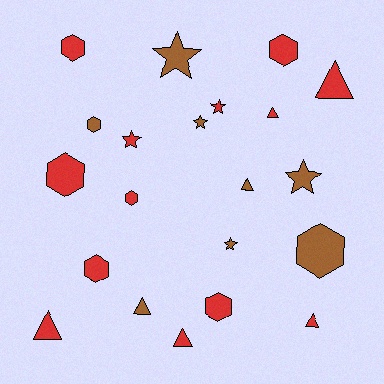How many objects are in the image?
There are 21 objects.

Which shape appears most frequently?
Hexagon, with 8 objects.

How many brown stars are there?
There are 4 brown stars.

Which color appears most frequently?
Red, with 13 objects.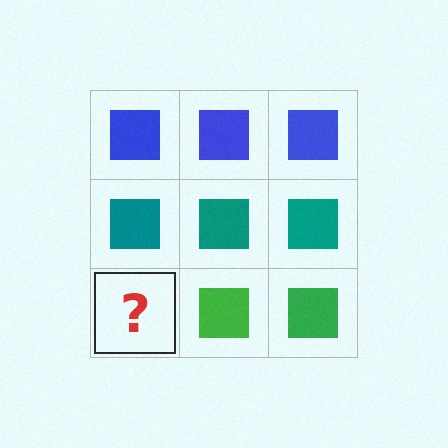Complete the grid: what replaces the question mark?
The question mark should be replaced with a green square.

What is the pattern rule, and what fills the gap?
The rule is that each row has a consistent color. The gap should be filled with a green square.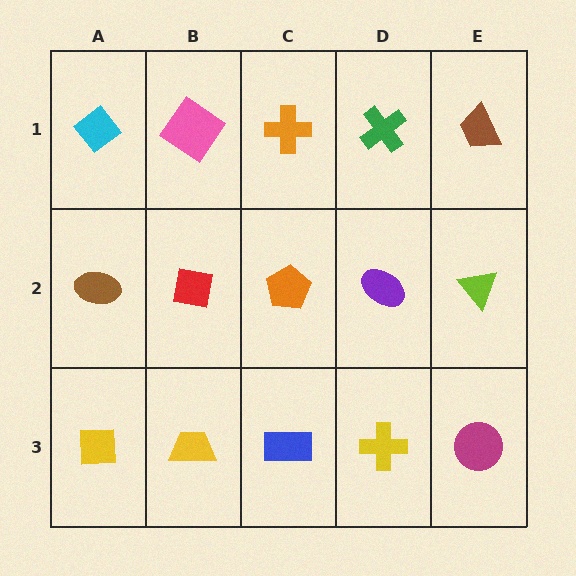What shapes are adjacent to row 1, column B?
A red square (row 2, column B), a cyan diamond (row 1, column A), an orange cross (row 1, column C).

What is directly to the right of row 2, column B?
An orange pentagon.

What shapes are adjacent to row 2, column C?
An orange cross (row 1, column C), a blue rectangle (row 3, column C), a red square (row 2, column B), a purple ellipse (row 2, column D).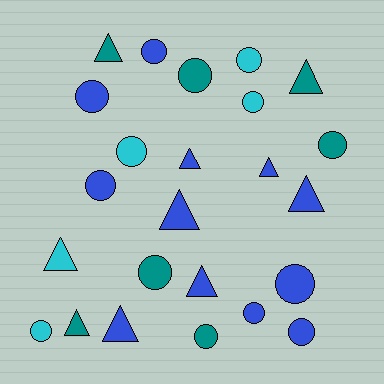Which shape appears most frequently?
Circle, with 14 objects.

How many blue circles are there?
There are 6 blue circles.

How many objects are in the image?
There are 24 objects.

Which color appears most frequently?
Blue, with 12 objects.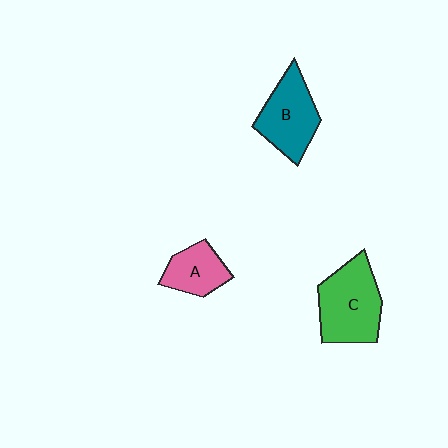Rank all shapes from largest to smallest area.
From largest to smallest: C (green), B (teal), A (pink).